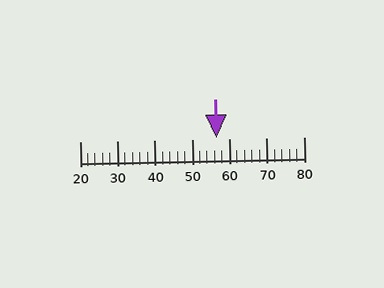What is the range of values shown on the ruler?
The ruler shows values from 20 to 80.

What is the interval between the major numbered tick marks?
The major tick marks are spaced 10 units apart.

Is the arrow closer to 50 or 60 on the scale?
The arrow is closer to 60.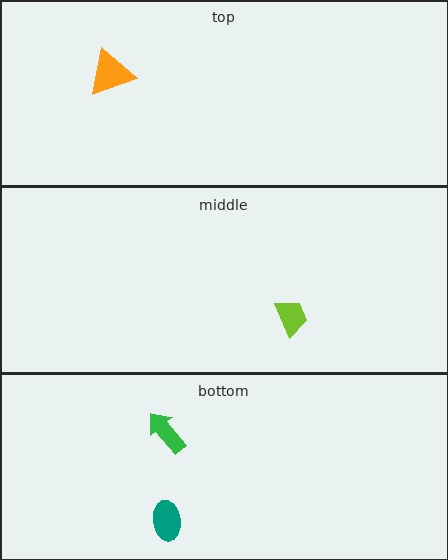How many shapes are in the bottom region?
2.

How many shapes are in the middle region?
1.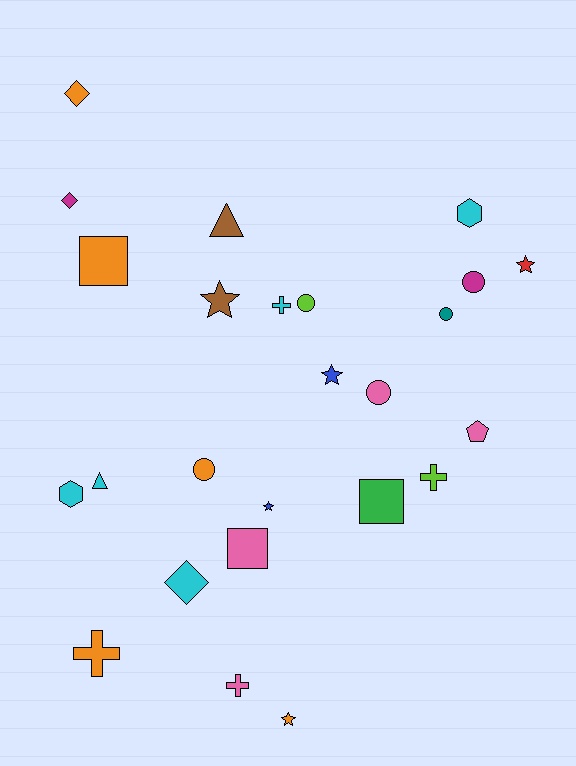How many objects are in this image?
There are 25 objects.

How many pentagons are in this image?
There is 1 pentagon.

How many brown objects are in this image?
There are 2 brown objects.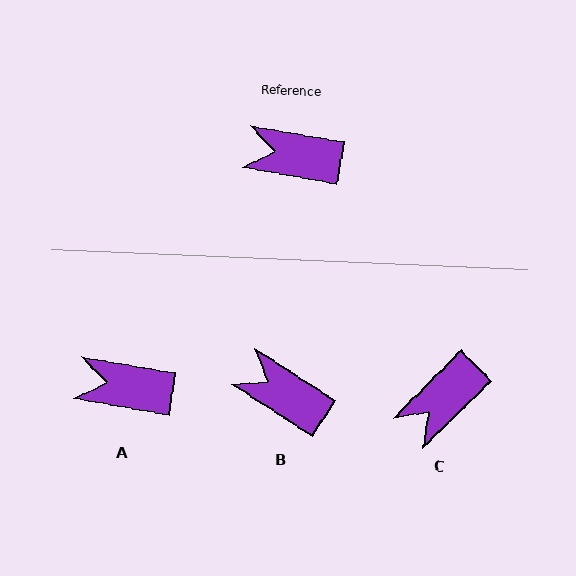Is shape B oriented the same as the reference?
No, it is off by about 23 degrees.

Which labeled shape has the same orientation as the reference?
A.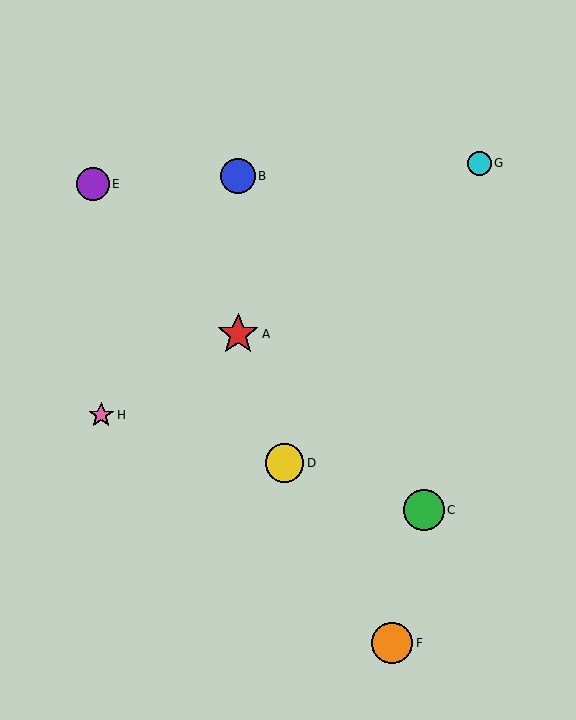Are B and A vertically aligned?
Yes, both are at x≈238.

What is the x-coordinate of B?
Object B is at x≈238.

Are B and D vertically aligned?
No, B is at x≈238 and D is at x≈285.